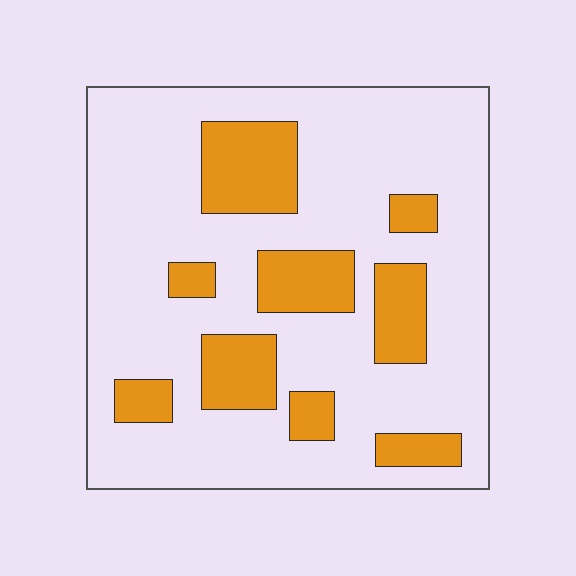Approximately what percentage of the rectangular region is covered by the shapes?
Approximately 25%.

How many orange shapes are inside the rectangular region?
9.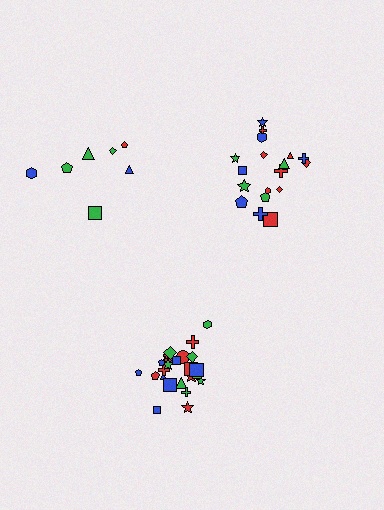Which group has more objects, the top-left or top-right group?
The top-right group.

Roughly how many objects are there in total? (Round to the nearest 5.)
Roughly 50 objects in total.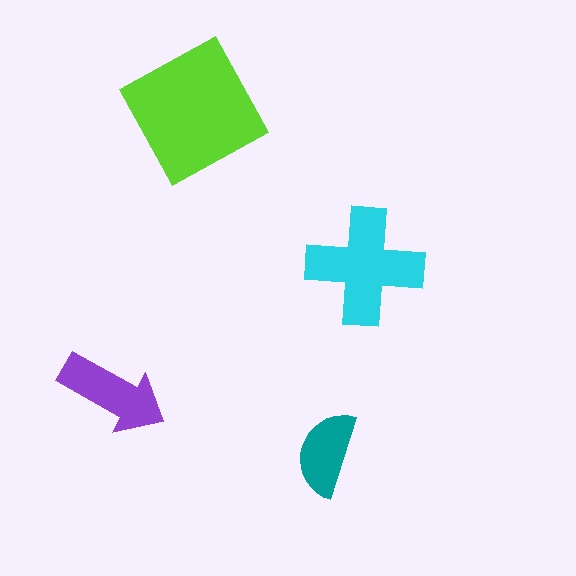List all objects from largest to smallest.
The lime square, the cyan cross, the purple arrow, the teal semicircle.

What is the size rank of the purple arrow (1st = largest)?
3rd.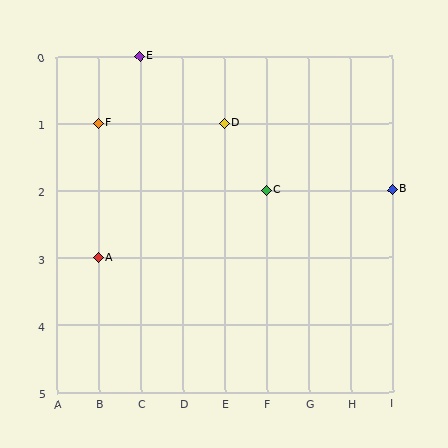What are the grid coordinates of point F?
Point F is at grid coordinates (B, 1).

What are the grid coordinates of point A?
Point A is at grid coordinates (B, 3).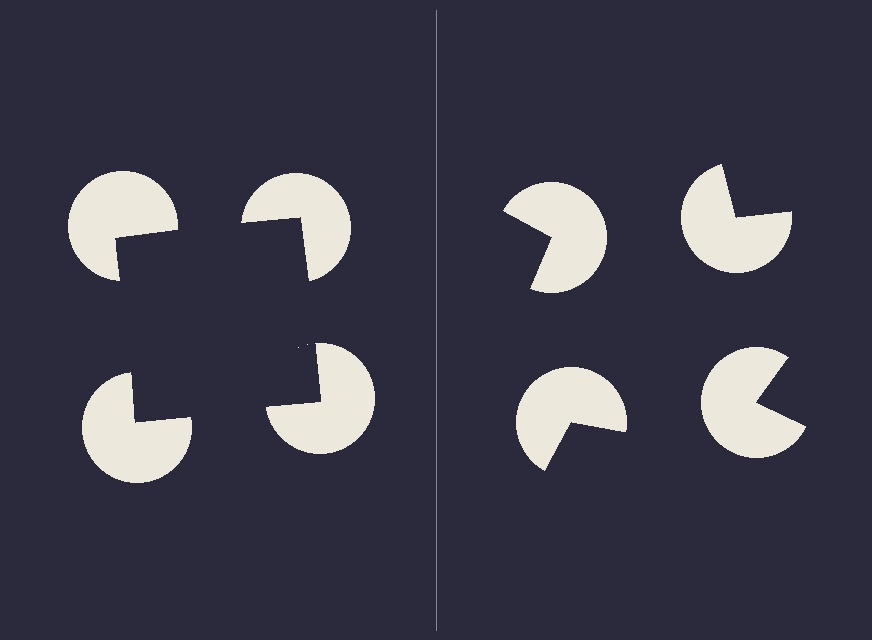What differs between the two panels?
The pac-man discs are positioned identically on both sides; only the wedge orientations differ. On the left they align to a square; on the right they are misaligned.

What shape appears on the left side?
An illusory square.